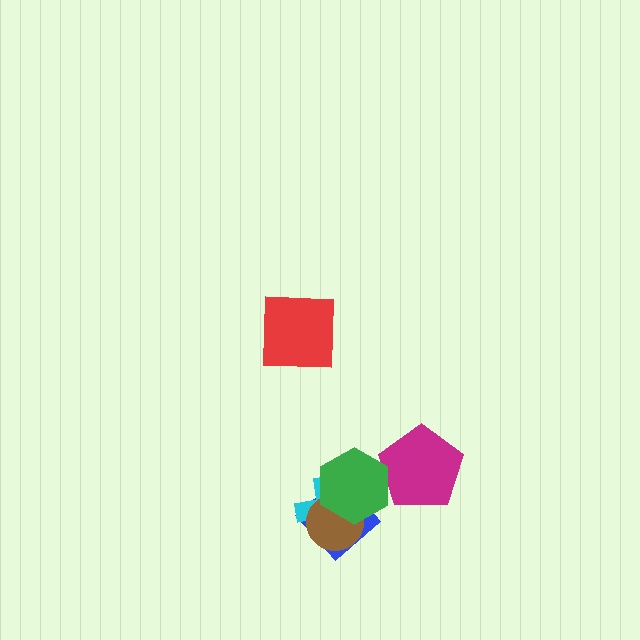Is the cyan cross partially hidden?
Yes, it is partially covered by another shape.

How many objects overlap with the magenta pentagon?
1 object overlaps with the magenta pentagon.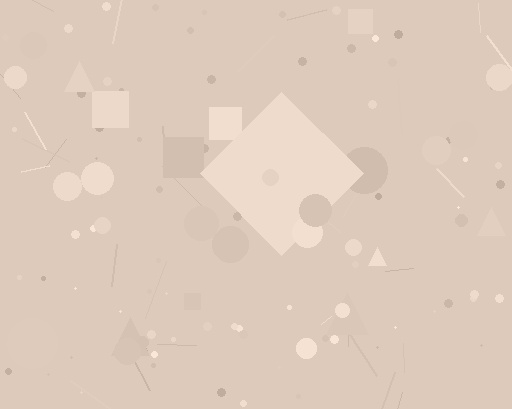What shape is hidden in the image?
A diamond is hidden in the image.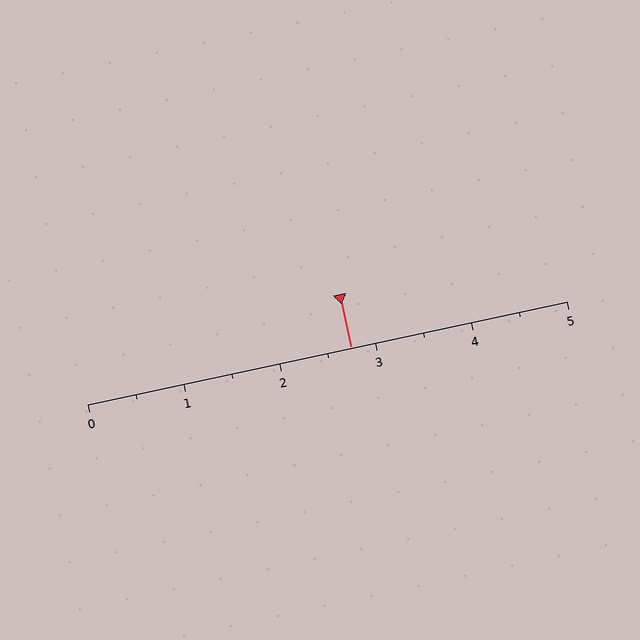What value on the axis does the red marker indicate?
The marker indicates approximately 2.8.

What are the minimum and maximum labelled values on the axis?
The axis runs from 0 to 5.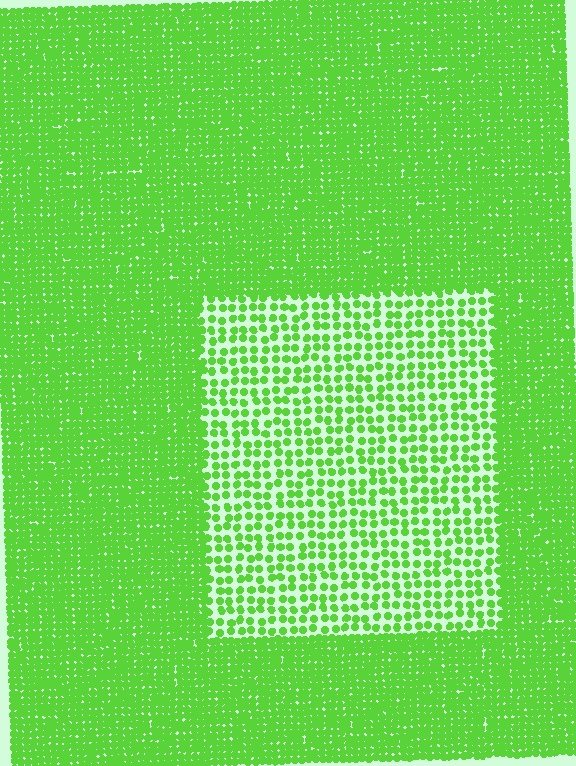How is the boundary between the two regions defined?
The boundary is defined by a change in element density (approximately 2.4x ratio). All elements are the same color, size, and shape.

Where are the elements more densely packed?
The elements are more densely packed outside the rectangle boundary.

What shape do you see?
I see a rectangle.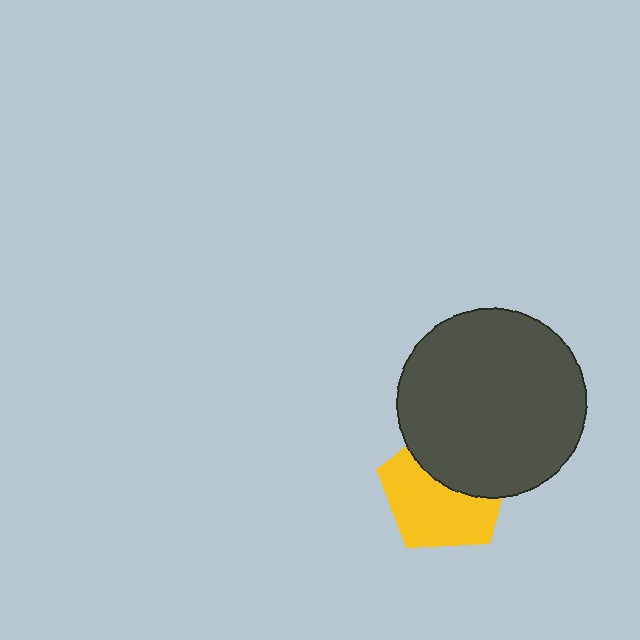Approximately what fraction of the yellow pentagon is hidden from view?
Roughly 42% of the yellow pentagon is hidden behind the dark gray circle.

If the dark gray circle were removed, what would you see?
You would see the complete yellow pentagon.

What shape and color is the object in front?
The object in front is a dark gray circle.